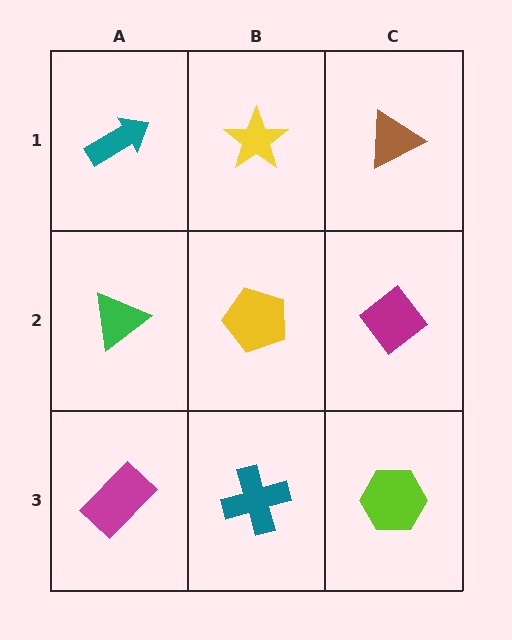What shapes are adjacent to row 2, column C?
A brown triangle (row 1, column C), a lime hexagon (row 3, column C), a yellow pentagon (row 2, column B).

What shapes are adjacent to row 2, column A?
A teal arrow (row 1, column A), a magenta rectangle (row 3, column A), a yellow pentagon (row 2, column B).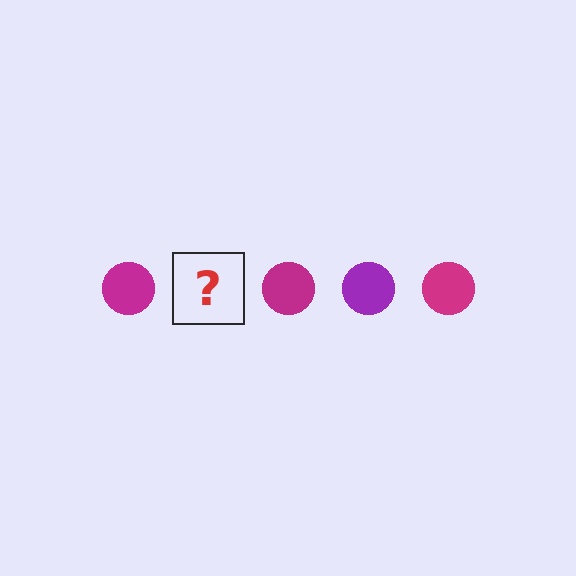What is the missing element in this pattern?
The missing element is a purple circle.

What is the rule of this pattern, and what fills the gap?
The rule is that the pattern cycles through magenta, purple circles. The gap should be filled with a purple circle.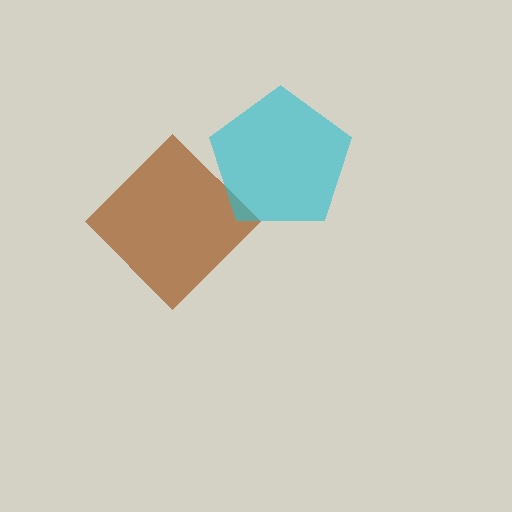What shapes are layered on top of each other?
The layered shapes are: a brown diamond, a cyan pentagon.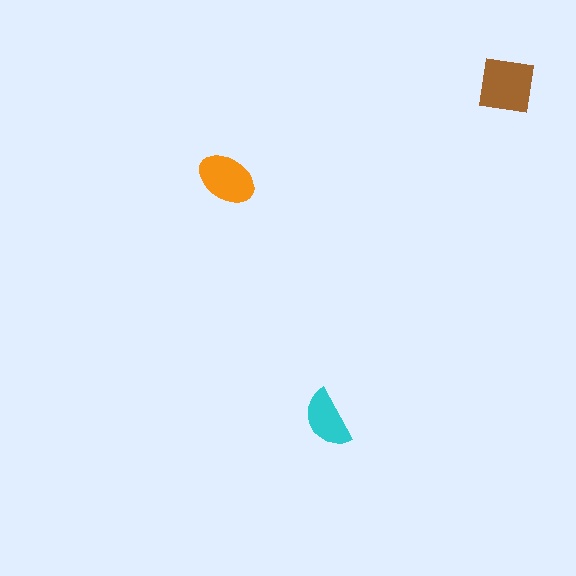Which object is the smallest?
The cyan semicircle.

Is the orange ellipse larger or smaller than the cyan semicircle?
Larger.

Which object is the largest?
The brown square.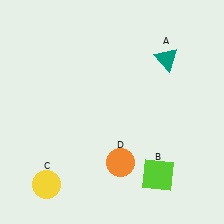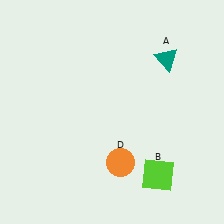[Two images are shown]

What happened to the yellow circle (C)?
The yellow circle (C) was removed in Image 2. It was in the bottom-left area of Image 1.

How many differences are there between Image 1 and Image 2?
There is 1 difference between the two images.